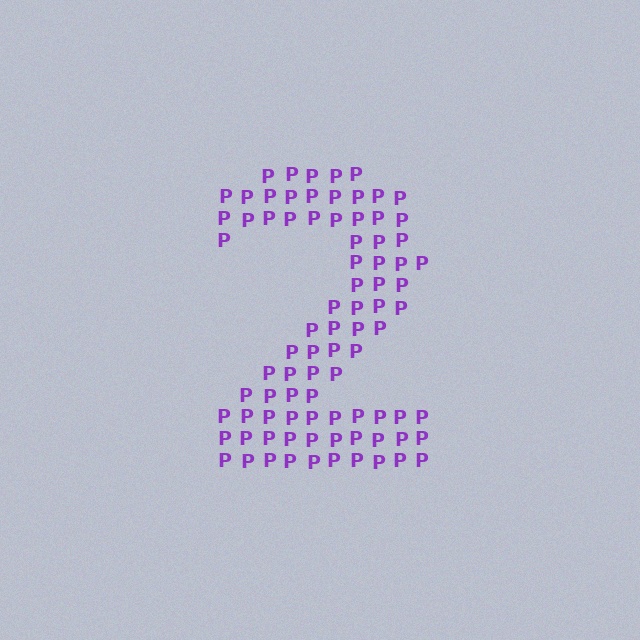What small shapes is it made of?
It is made of small letter P's.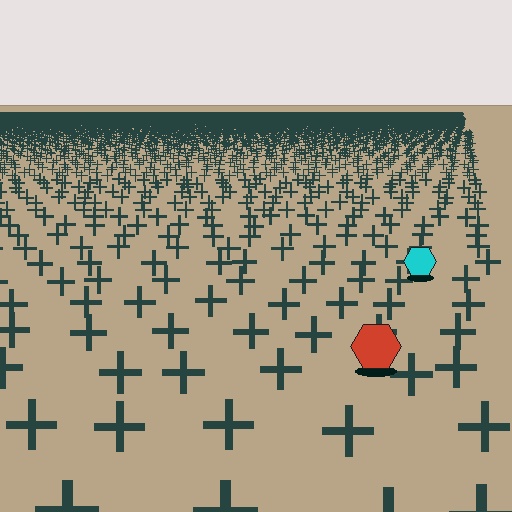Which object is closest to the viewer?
The red hexagon is closest. The texture marks near it are larger and more spread out.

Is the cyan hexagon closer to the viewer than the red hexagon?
No. The red hexagon is closer — you can tell from the texture gradient: the ground texture is coarser near it.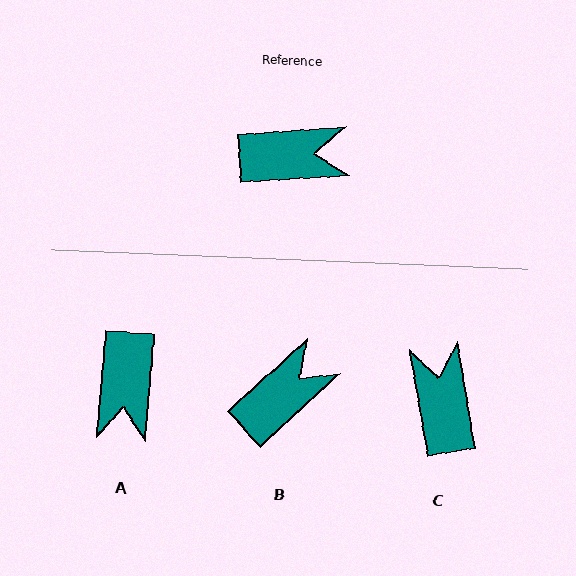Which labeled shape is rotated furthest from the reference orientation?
A, about 99 degrees away.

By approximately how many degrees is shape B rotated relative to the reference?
Approximately 39 degrees counter-clockwise.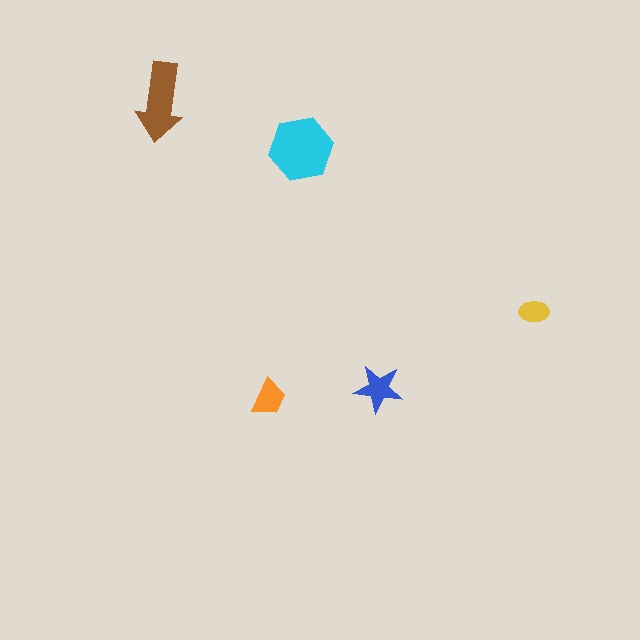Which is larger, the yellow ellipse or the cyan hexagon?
The cyan hexagon.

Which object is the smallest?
The yellow ellipse.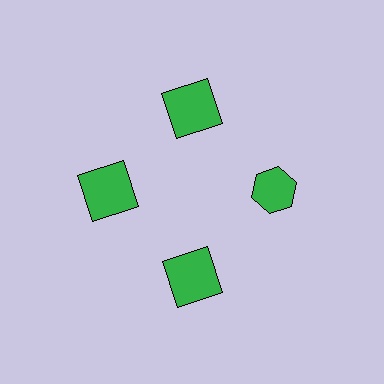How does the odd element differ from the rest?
It has a different shape: hexagon instead of square.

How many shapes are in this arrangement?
There are 4 shapes arranged in a ring pattern.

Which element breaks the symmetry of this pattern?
The green hexagon at roughly the 3 o'clock position breaks the symmetry. All other shapes are green squares.